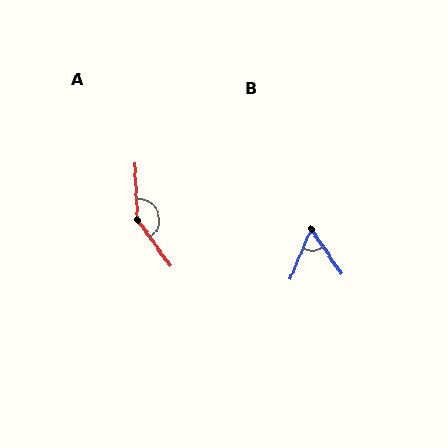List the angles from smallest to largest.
B (57°), A (147°).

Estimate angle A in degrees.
Approximately 147 degrees.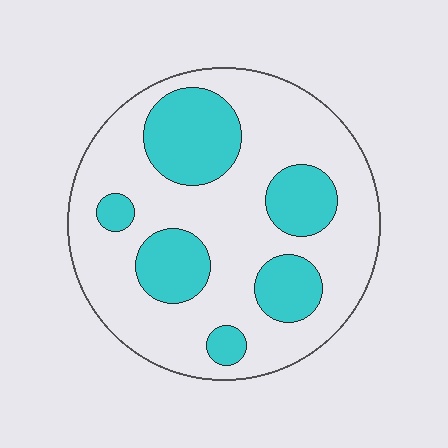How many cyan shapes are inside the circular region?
6.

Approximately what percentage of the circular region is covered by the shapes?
Approximately 30%.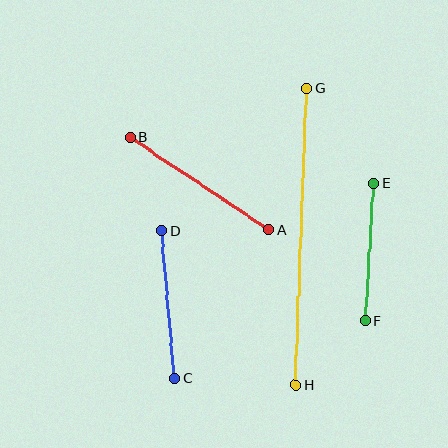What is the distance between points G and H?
The distance is approximately 297 pixels.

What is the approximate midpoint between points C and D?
The midpoint is at approximately (168, 304) pixels.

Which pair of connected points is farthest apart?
Points G and H are farthest apart.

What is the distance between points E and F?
The distance is approximately 138 pixels.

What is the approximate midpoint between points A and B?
The midpoint is at approximately (200, 184) pixels.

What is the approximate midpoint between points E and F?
The midpoint is at approximately (369, 252) pixels.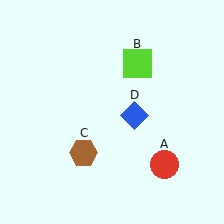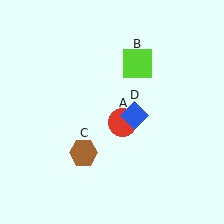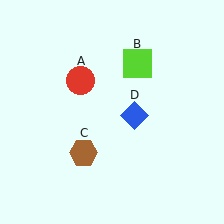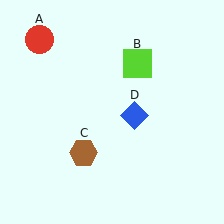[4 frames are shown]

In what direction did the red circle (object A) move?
The red circle (object A) moved up and to the left.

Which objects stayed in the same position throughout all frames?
Lime square (object B) and brown hexagon (object C) and blue diamond (object D) remained stationary.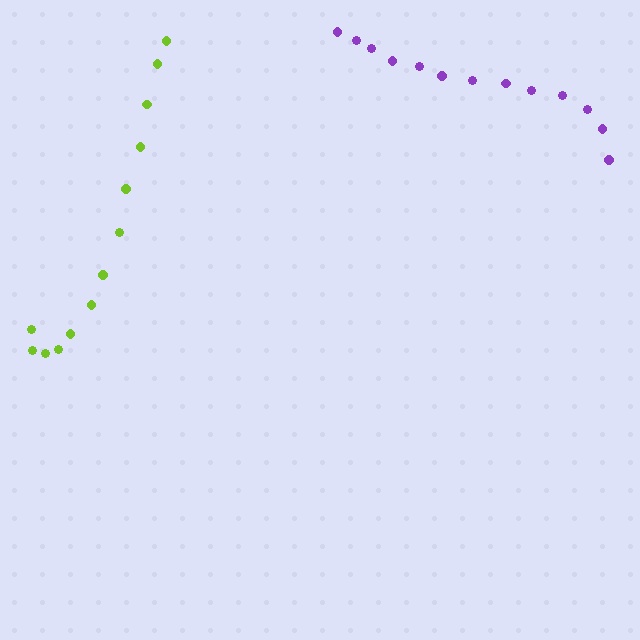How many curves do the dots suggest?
There are 2 distinct paths.